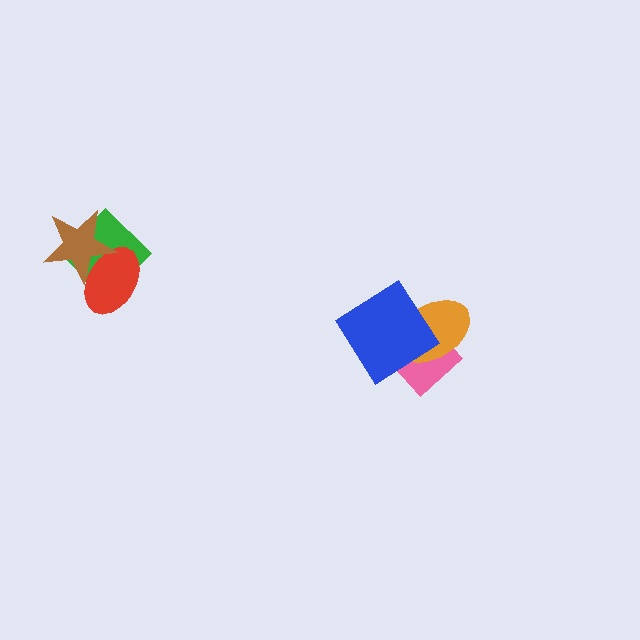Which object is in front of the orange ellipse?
The blue diamond is in front of the orange ellipse.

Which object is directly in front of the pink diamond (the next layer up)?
The orange ellipse is directly in front of the pink diamond.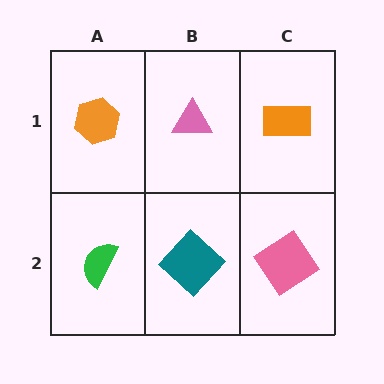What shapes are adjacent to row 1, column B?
A teal diamond (row 2, column B), an orange hexagon (row 1, column A), an orange rectangle (row 1, column C).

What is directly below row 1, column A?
A green semicircle.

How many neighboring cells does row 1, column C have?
2.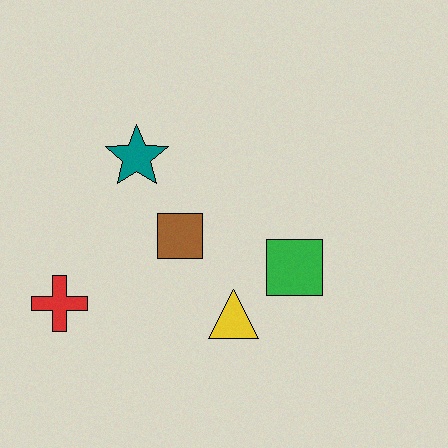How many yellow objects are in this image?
There is 1 yellow object.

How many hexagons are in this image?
There are no hexagons.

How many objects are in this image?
There are 5 objects.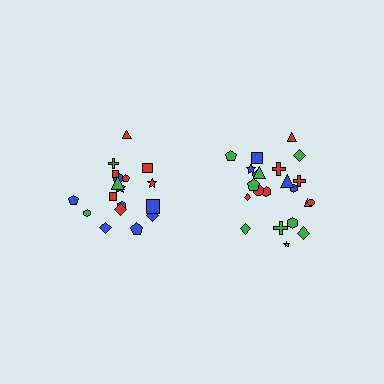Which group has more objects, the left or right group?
The right group.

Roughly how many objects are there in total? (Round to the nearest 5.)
Roughly 40 objects in total.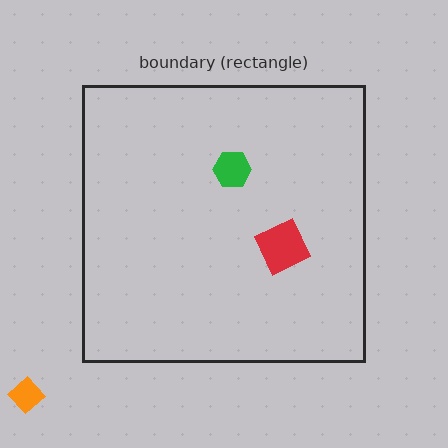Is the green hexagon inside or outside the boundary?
Inside.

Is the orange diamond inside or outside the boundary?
Outside.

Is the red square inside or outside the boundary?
Inside.